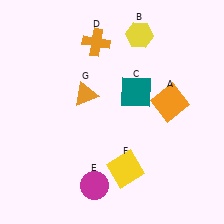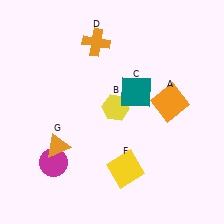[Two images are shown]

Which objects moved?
The objects that moved are: the yellow hexagon (B), the magenta circle (E), the orange triangle (G).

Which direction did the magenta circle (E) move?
The magenta circle (E) moved left.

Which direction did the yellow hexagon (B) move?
The yellow hexagon (B) moved down.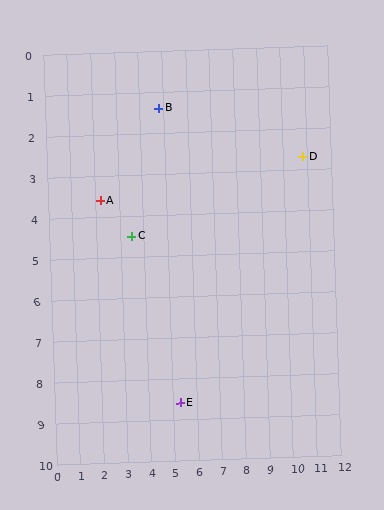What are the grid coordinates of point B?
Point B is at approximately (4.8, 1.4).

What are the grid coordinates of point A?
Point A is at approximately (2.2, 3.6).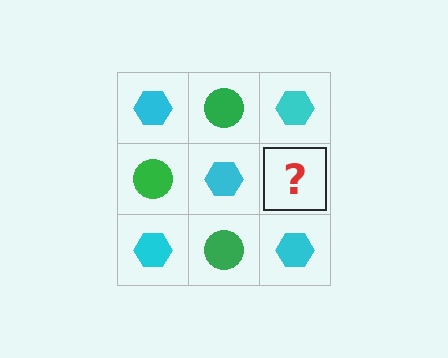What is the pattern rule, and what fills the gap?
The rule is that it alternates cyan hexagon and green circle in a checkerboard pattern. The gap should be filled with a green circle.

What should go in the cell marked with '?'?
The missing cell should contain a green circle.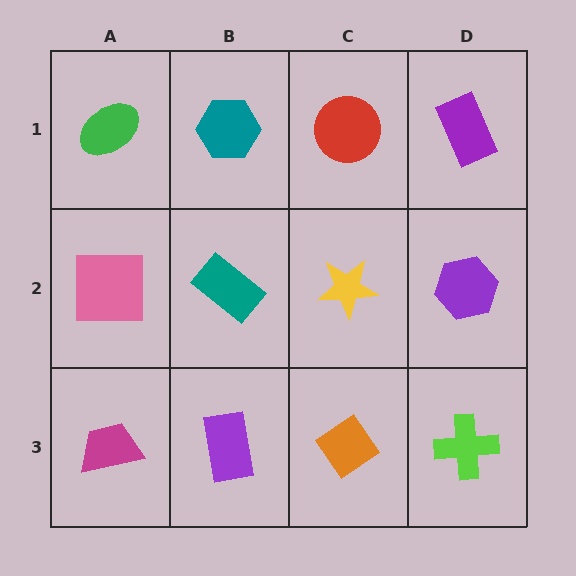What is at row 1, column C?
A red circle.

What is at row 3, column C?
An orange diamond.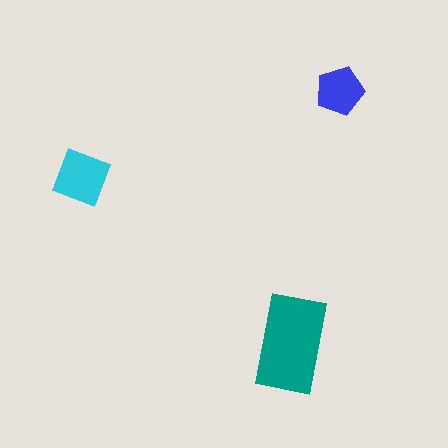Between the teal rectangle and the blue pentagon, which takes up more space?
The teal rectangle.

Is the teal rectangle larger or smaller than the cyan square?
Larger.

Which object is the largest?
The teal rectangle.